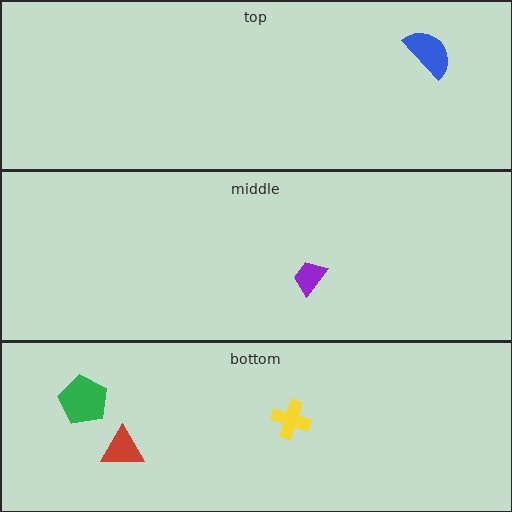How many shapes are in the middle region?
1.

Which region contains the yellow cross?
The bottom region.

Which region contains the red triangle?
The bottom region.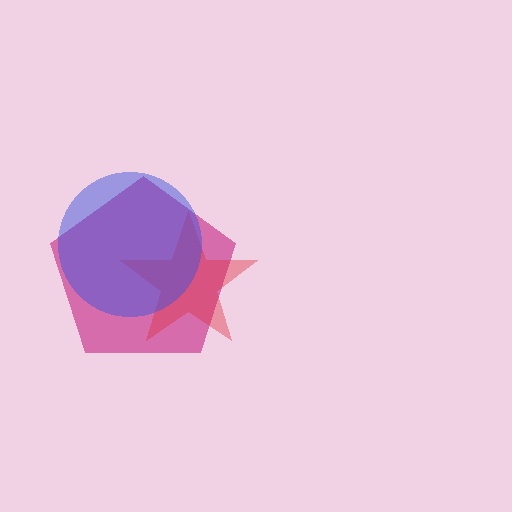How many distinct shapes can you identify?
There are 3 distinct shapes: a magenta pentagon, a red star, a blue circle.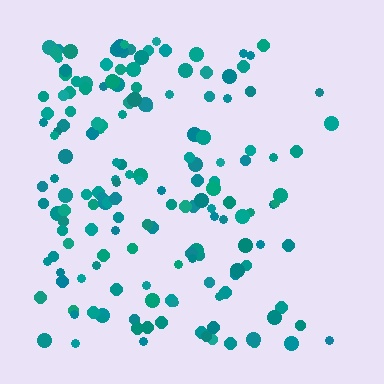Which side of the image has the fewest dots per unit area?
The right.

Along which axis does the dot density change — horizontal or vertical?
Horizontal.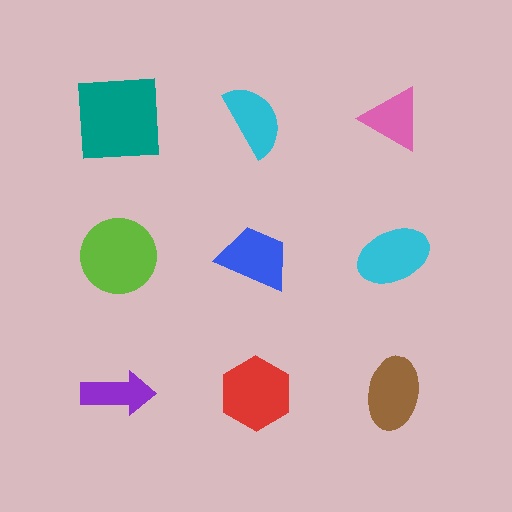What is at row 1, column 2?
A cyan semicircle.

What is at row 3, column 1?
A purple arrow.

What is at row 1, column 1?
A teal square.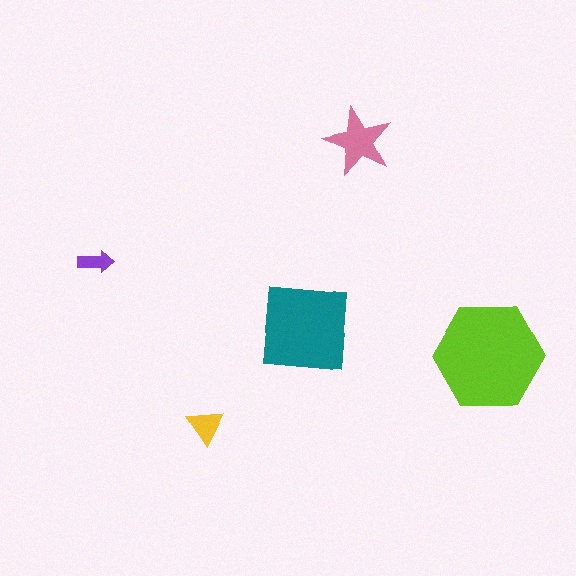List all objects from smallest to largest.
The purple arrow, the yellow triangle, the pink star, the teal square, the lime hexagon.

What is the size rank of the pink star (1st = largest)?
3rd.